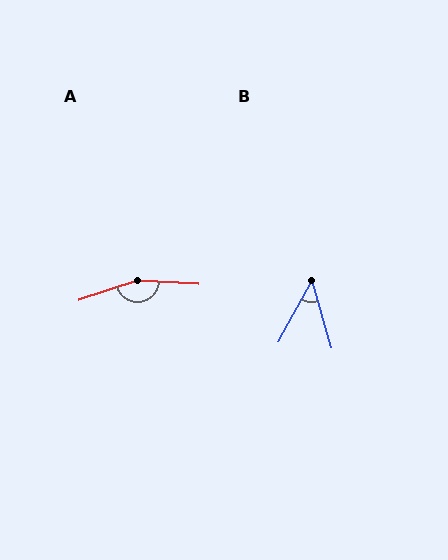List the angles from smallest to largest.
B (44°), A (158°).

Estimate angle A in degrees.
Approximately 158 degrees.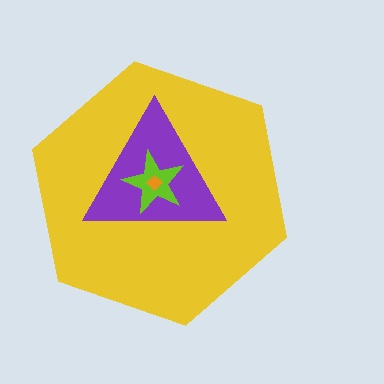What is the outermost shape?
The yellow hexagon.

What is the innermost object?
The orange diamond.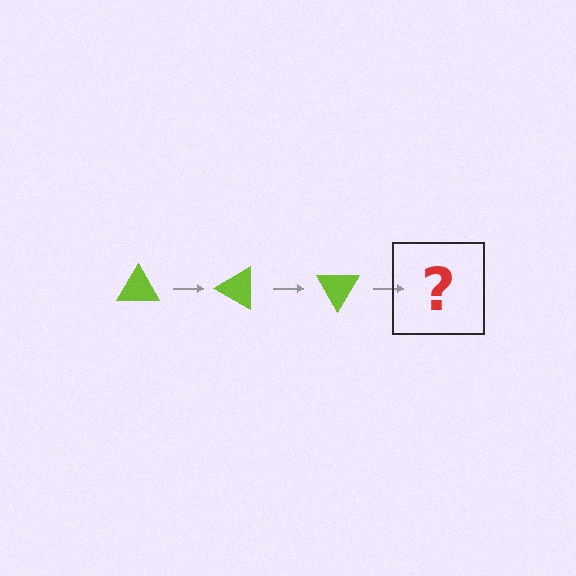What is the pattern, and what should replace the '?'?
The pattern is that the triangle rotates 30 degrees each step. The '?' should be a lime triangle rotated 90 degrees.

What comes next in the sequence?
The next element should be a lime triangle rotated 90 degrees.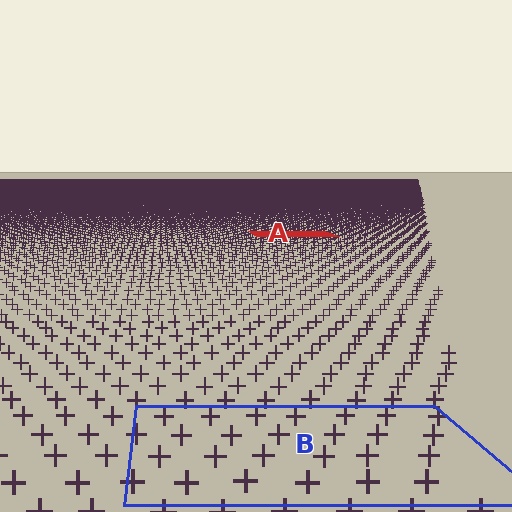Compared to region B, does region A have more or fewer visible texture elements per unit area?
Region A has more texture elements per unit area — they are packed more densely because it is farther away.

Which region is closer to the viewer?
Region B is closer. The texture elements there are larger and more spread out.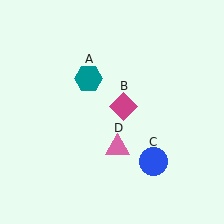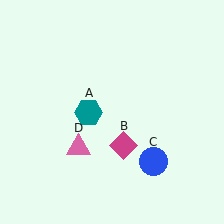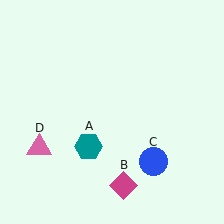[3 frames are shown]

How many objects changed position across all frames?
3 objects changed position: teal hexagon (object A), magenta diamond (object B), pink triangle (object D).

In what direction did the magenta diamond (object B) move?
The magenta diamond (object B) moved down.